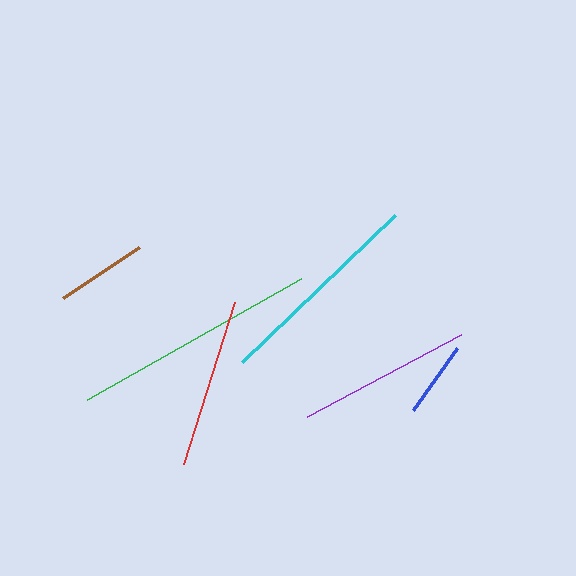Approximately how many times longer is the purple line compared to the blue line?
The purple line is approximately 2.3 times the length of the blue line.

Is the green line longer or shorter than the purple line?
The green line is longer than the purple line.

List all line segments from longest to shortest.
From longest to shortest: green, cyan, purple, red, brown, blue.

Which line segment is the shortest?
The blue line is the shortest at approximately 76 pixels.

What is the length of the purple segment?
The purple segment is approximately 175 pixels long.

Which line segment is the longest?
The green line is the longest at approximately 246 pixels.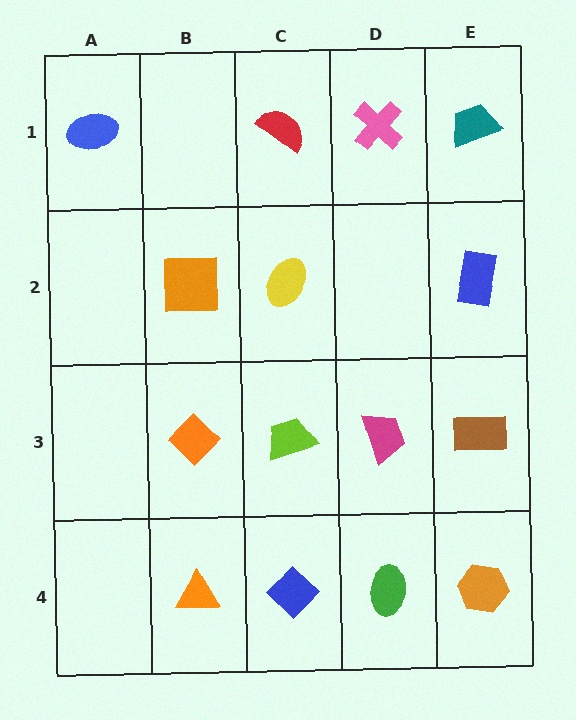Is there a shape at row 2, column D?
No, that cell is empty.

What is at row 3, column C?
A lime trapezoid.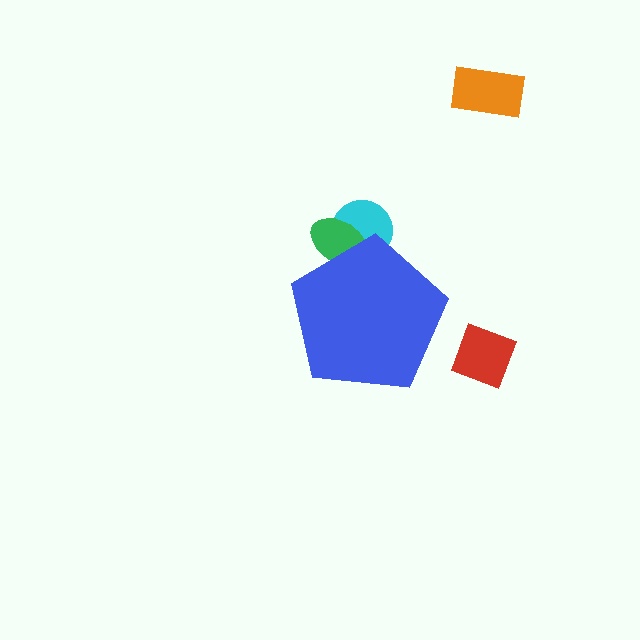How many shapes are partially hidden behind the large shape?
2 shapes are partially hidden.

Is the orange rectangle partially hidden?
No, the orange rectangle is fully visible.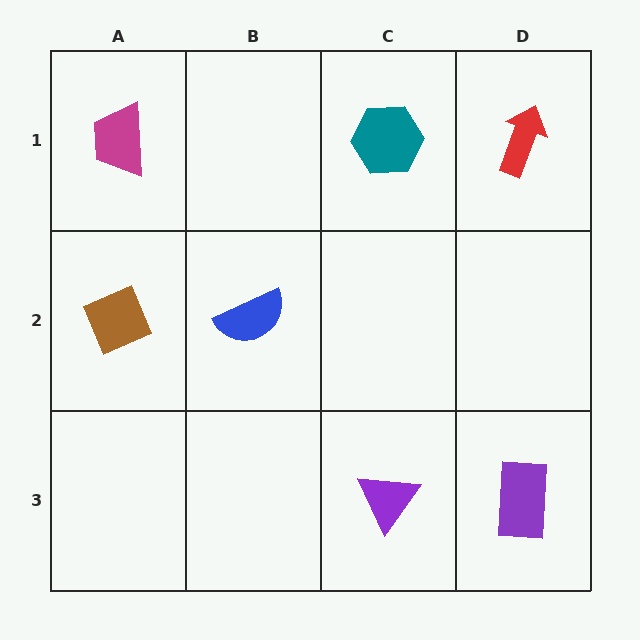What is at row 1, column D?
A red arrow.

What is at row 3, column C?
A purple triangle.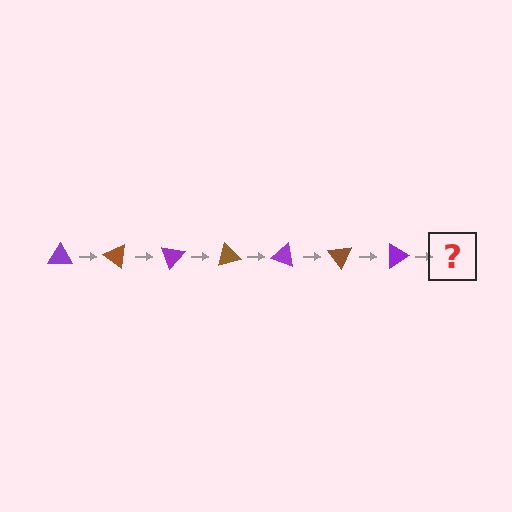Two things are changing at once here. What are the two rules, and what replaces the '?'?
The two rules are that it rotates 35 degrees each step and the color cycles through purple and brown. The '?' should be a brown triangle, rotated 245 degrees from the start.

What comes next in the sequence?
The next element should be a brown triangle, rotated 245 degrees from the start.